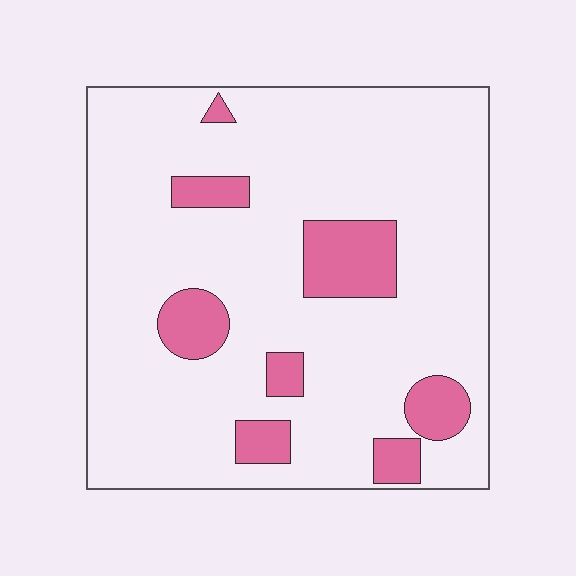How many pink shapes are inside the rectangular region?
8.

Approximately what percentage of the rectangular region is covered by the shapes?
Approximately 15%.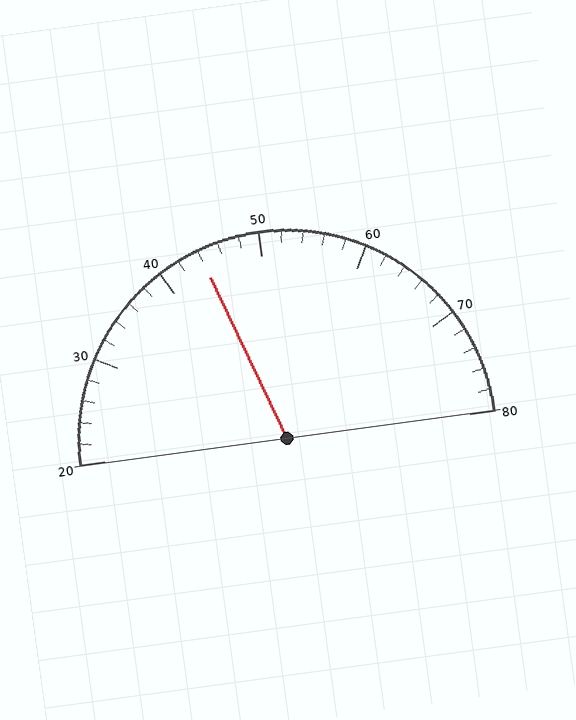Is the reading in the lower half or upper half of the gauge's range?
The reading is in the lower half of the range (20 to 80).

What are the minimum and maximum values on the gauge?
The gauge ranges from 20 to 80.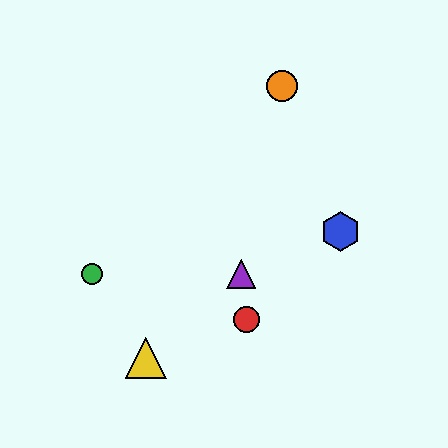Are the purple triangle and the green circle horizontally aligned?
Yes, both are at y≈274.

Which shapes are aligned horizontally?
The green circle, the purple triangle are aligned horizontally.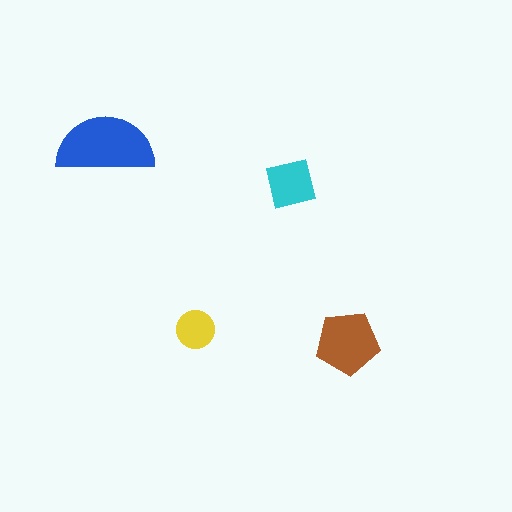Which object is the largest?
The blue semicircle.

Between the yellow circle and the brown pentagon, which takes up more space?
The brown pentagon.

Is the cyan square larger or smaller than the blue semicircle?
Smaller.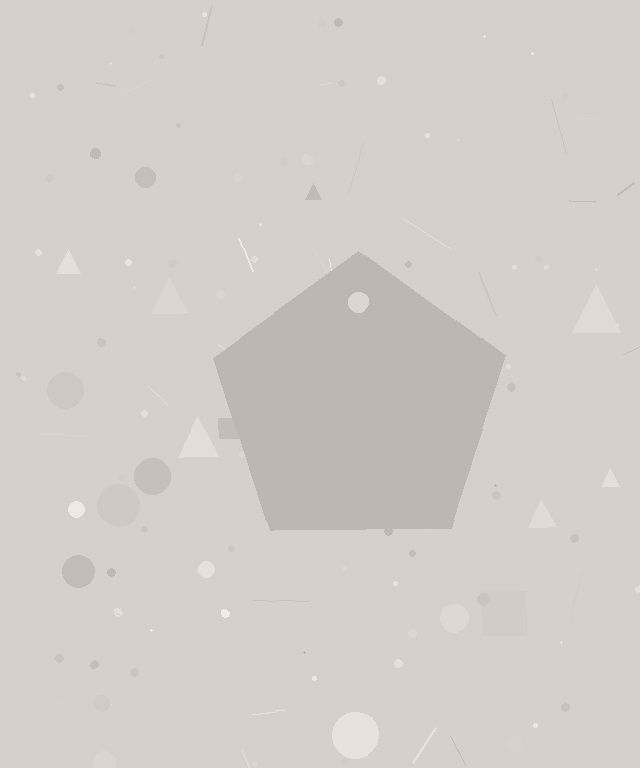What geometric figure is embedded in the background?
A pentagon is embedded in the background.